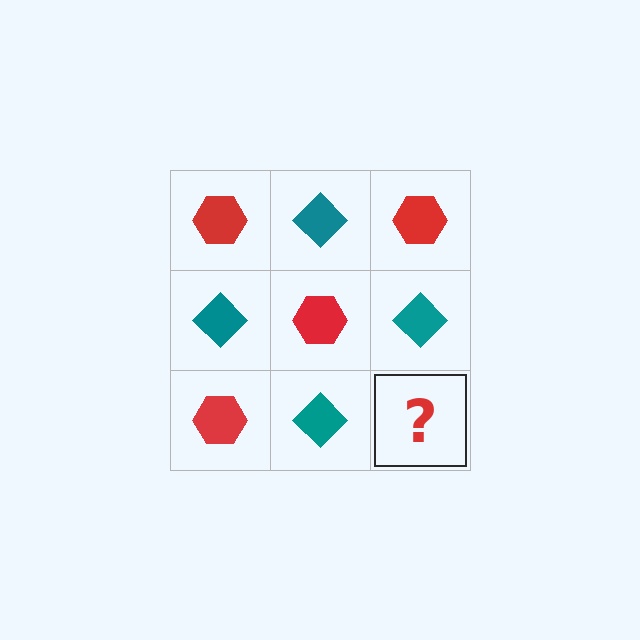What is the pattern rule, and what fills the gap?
The rule is that it alternates red hexagon and teal diamond in a checkerboard pattern. The gap should be filled with a red hexagon.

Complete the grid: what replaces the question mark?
The question mark should be replaced with a red hexagon.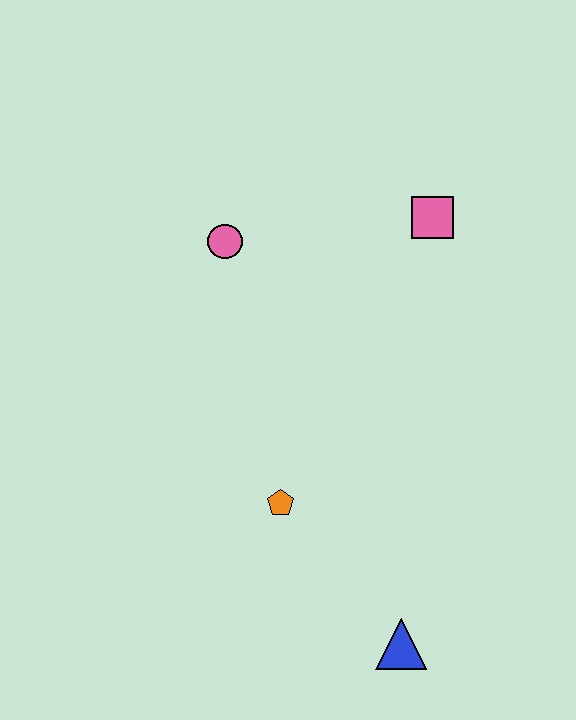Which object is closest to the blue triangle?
The orange pentagon is closest to the blue triangle.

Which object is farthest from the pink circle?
The blue triangle is farthest from the pink circle.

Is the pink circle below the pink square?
Yes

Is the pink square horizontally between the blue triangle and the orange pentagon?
No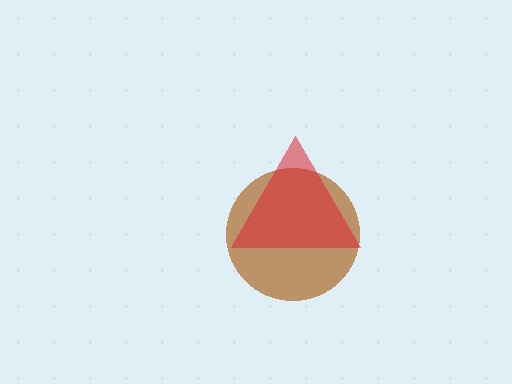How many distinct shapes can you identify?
There are 2 distinct shapes: a brown circle, a red triangle.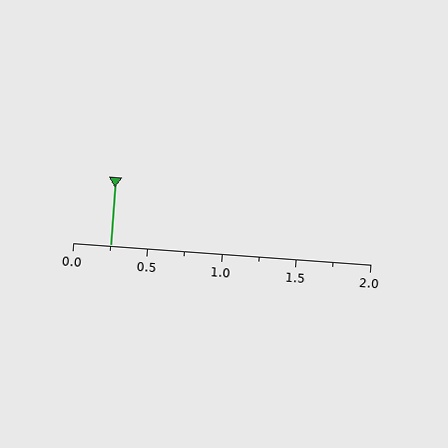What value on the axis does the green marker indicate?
The marker indicates approximately 0.25.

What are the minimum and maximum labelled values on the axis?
The axis runs from 0.0 to 2.0.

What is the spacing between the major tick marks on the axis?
The major ticks are spaced 0.5 apart.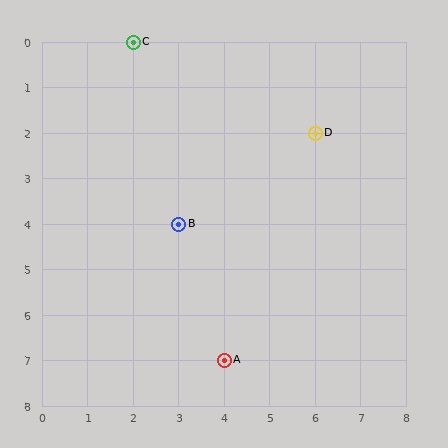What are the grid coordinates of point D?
Point D is at grid coordinates (6, 2).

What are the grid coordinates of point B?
Point B is at grid coordinates (3, 4).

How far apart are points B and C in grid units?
Points B and C are 1 column and 4 rows apart (about 4.1 grid units diagonally).